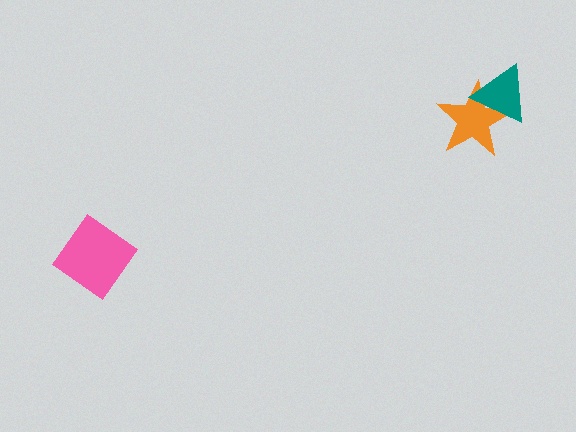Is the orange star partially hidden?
Yes, it is partially covered by another shape.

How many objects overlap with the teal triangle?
1 object overlaps with the teal triangle.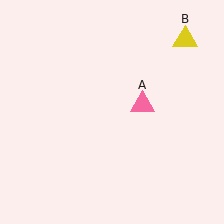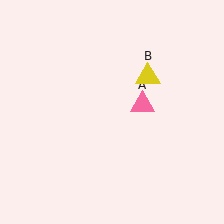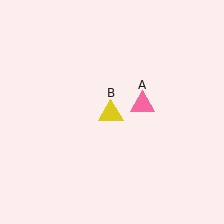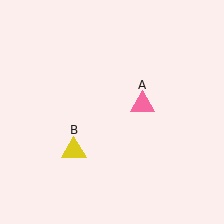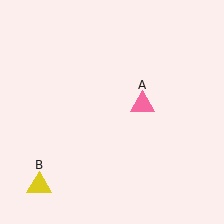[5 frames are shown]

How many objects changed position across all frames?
1 object changed position: yellow triangle (object B).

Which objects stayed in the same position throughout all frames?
Pink triangle (object A) remained stationary.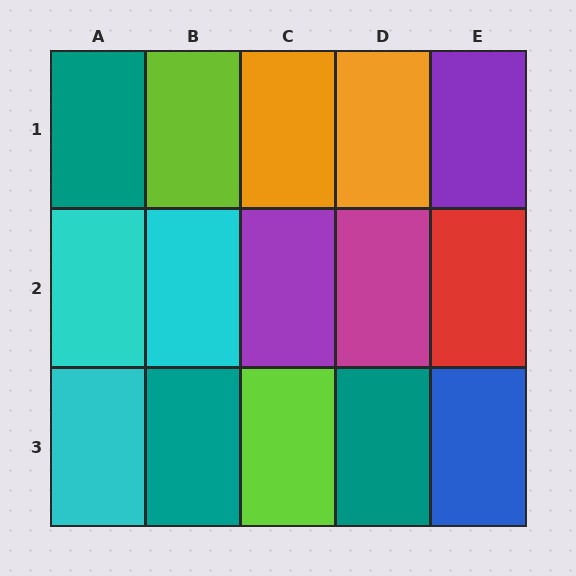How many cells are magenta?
1 cell is magenta.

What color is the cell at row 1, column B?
Lime.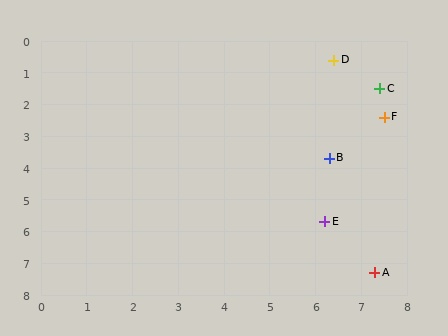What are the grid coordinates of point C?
Point C is at approximately (7.4, 1.5).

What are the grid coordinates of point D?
Point D is at approximately (6.4, 0.6).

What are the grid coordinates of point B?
Point B is at approximately (6.3, 3.7).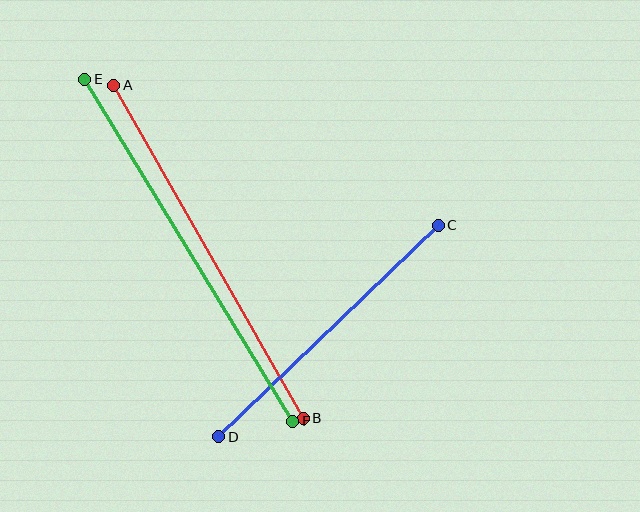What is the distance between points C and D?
The distance is approximately 305 pixels.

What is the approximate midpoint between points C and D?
The midpoint is at approximately (328, 331) pixels.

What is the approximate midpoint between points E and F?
The midpoint is at approximately (189, 250) pixels.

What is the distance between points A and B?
The distance is approximately 383 pixels.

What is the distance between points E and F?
The distance is approximately 400 pixels.